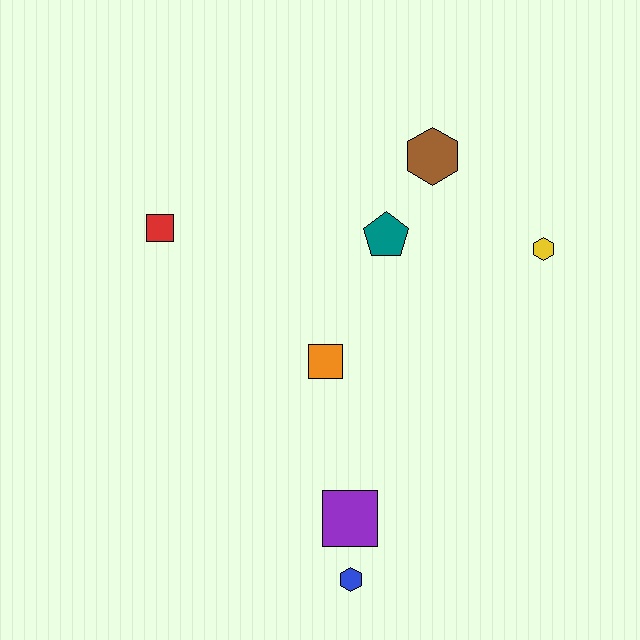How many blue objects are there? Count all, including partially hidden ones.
There is 1 blue object.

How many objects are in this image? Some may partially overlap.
There are 7 objects.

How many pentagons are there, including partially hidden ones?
There is 1 pentagon.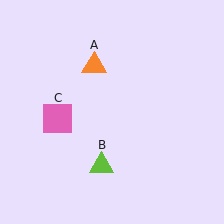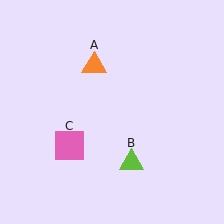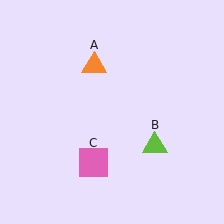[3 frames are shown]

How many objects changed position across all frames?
2 objects changed position: lime triangle (object B), pink square (object C).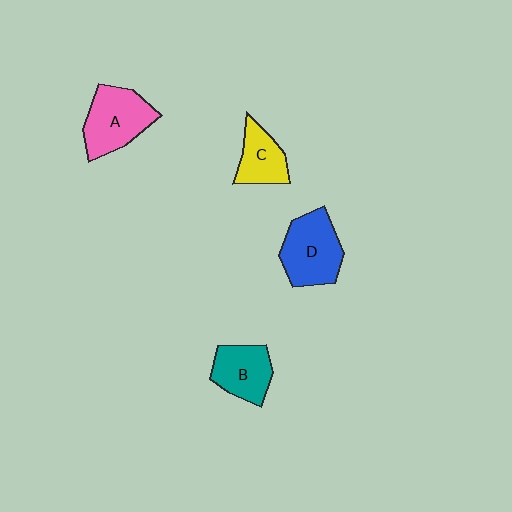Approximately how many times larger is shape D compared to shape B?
Approximately 1.3 times.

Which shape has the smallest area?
Shape C (yellow).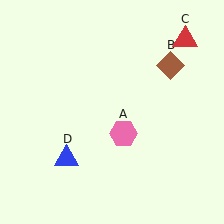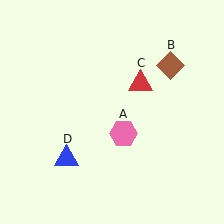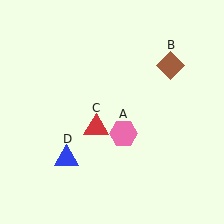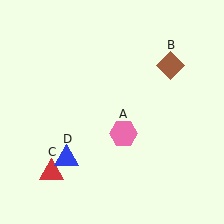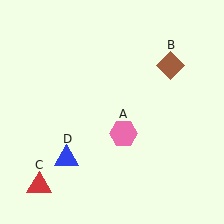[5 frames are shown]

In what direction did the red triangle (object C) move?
The red triangle (object C) moved down and to the left.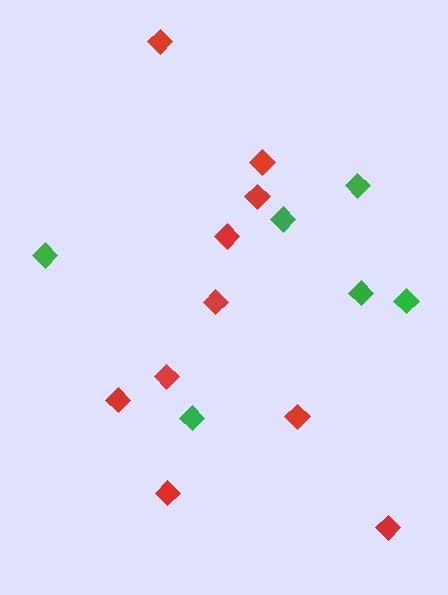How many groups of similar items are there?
There are 2 groups: one group of red diamonds (10) and one group of green diamonds (6).